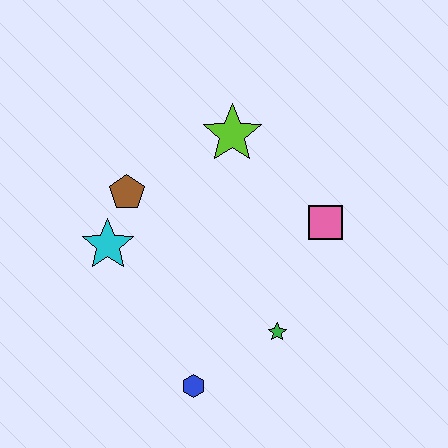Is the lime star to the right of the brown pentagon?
Yes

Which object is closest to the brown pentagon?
The cyan star is closest to the brown pentagon.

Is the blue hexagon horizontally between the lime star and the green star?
No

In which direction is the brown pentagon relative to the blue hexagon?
The brown pentagon is above the blue hexagon.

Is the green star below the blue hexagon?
No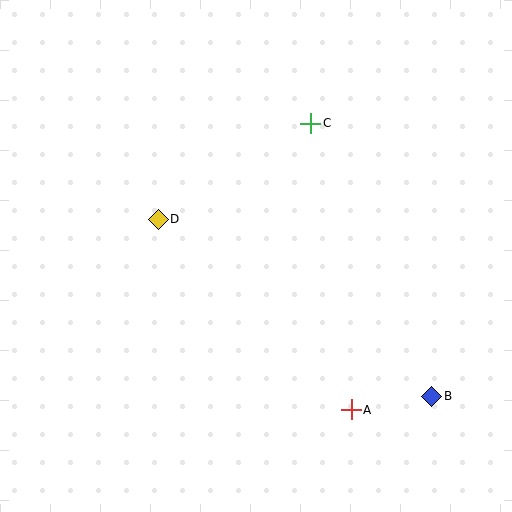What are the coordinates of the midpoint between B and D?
The midpoint between B and D is at (295, 308).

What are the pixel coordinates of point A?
Point A is at (351, 410).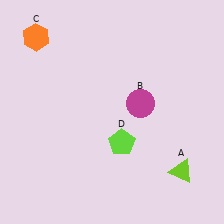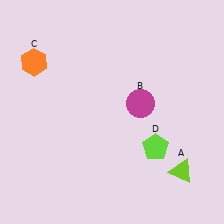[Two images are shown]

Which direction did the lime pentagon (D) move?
The lime pentagon (D) moved right.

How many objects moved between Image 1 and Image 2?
2 objects moved between the two images.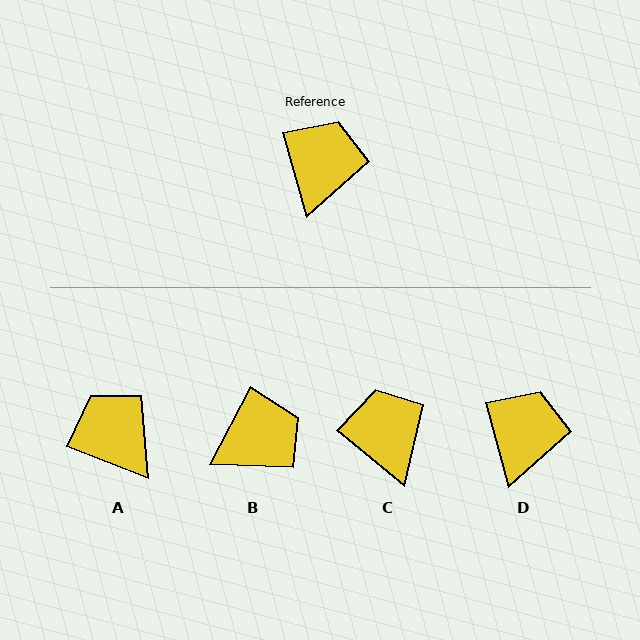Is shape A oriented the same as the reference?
No, it is off by about 53 degrees.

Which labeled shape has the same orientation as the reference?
D.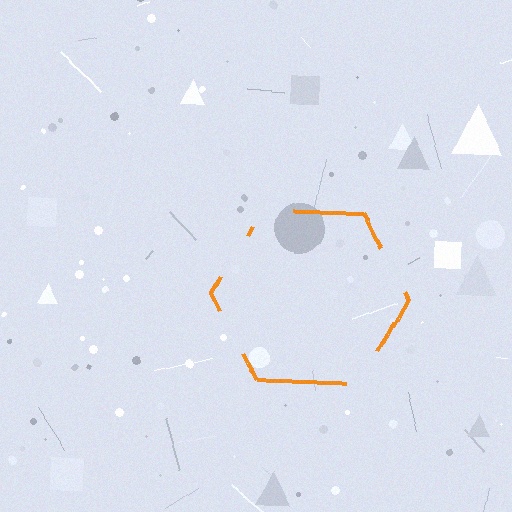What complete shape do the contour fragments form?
The contour fragments form a hexagon.